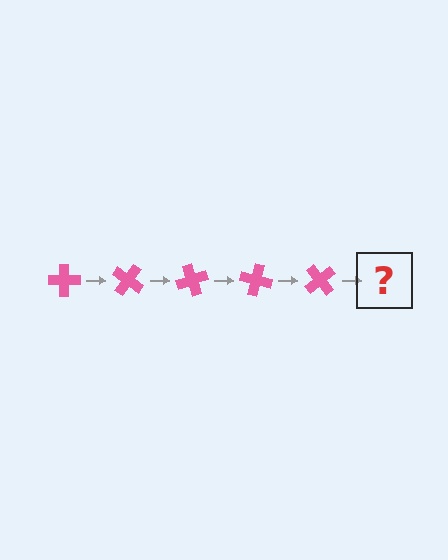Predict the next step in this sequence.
The next step is a pink cross rotated 175 degrees.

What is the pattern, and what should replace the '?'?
The pattern is that the cross rotates 35 degrees each step. The '?' should be a pink cross rotated 175 degrees.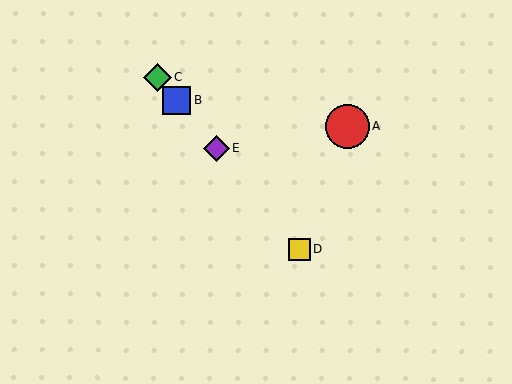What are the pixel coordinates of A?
Object A is at (348, 127).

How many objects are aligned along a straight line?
4 objects (B, C, D, E) are aligned along a straight line.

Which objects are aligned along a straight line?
Objects B, C, D, E are aligned along a straight line.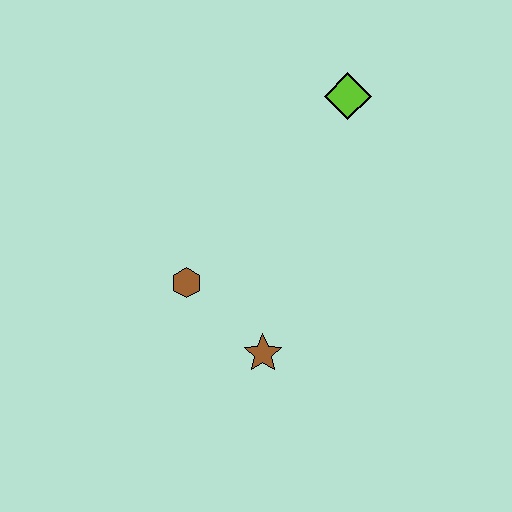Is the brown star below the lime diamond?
Yes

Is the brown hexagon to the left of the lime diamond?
Yes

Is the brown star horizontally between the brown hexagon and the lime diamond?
Yes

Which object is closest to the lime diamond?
The brown hexagon is closest to the lime diamond.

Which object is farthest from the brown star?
The lime diamond is farthest from the brown star.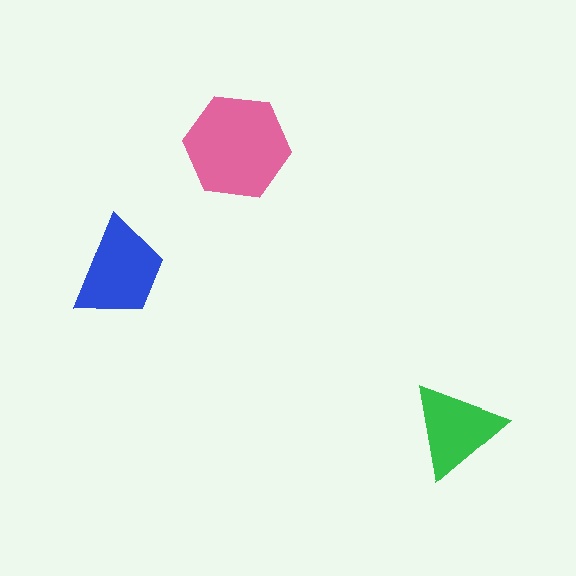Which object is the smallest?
The green triangle.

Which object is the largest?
The pink hexagon.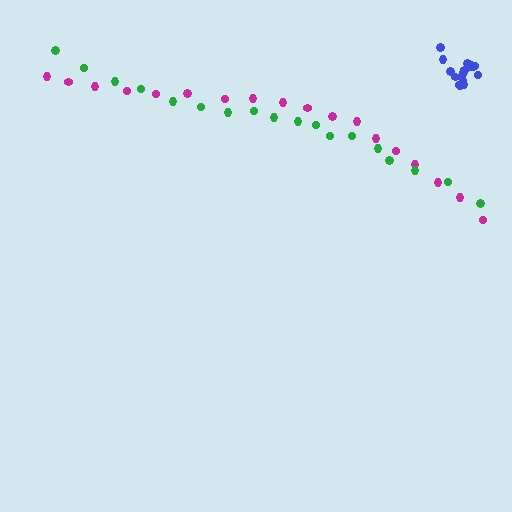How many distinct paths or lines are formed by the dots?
There are 3 distinct paths.